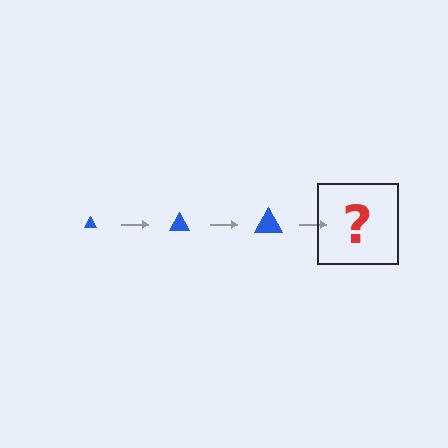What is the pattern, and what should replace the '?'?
The pattern is that the triangle gets progressively larger each step. The '?' should be a blue triangle, larger than the previous one.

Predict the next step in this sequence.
The next step is a blue triangle, larger than the previous one.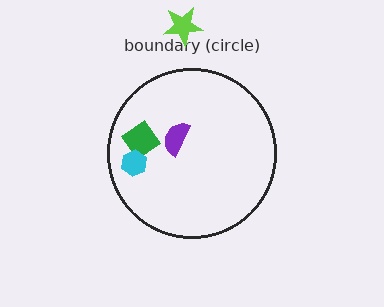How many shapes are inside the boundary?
3 inside, 1 outside.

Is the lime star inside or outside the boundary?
Outside.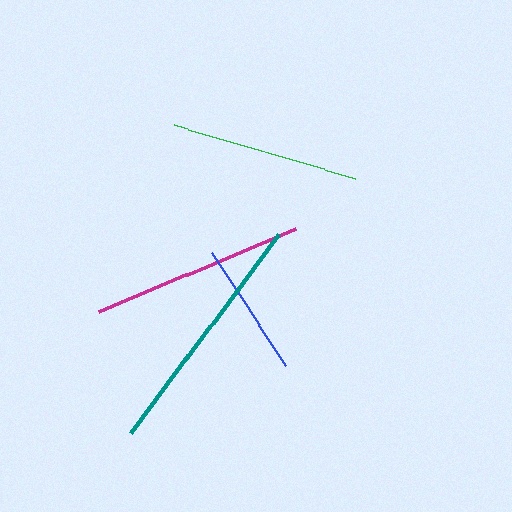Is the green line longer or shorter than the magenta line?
The magenta line is longer than the green line.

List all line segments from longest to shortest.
From longest to shortest: teal, magenta, green, blue.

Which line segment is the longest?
The teal line is the longest at approximately 248 pixels.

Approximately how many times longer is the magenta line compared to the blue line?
The magenta line is approximately 1.6 times the length of the blue line.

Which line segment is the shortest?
The blue line is the shortest at approximately 135 pixels.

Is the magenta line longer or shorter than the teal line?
The teal line is longer than the magenta line.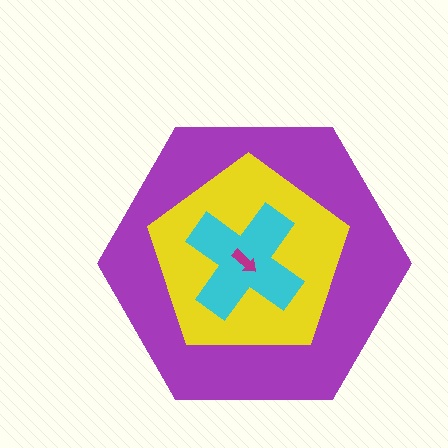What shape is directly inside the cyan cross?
The magenta arrow.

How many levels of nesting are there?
4.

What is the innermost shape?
The magenta arrow.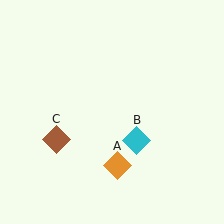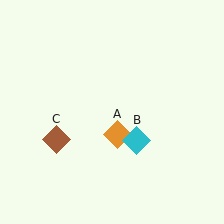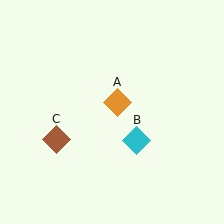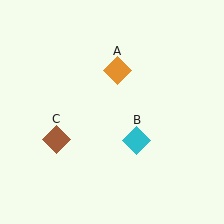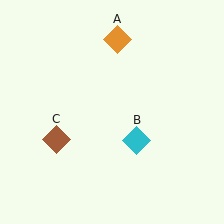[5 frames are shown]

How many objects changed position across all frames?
1 object changed position: orange diamond (object A).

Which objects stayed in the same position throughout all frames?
Cyan diamond (object B) and brown diamond (object C) remained stationary.